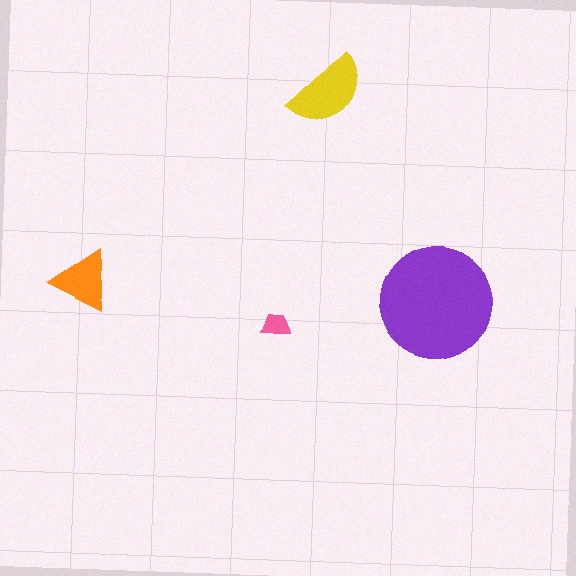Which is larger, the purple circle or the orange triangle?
The purple circle.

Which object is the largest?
The purple circle.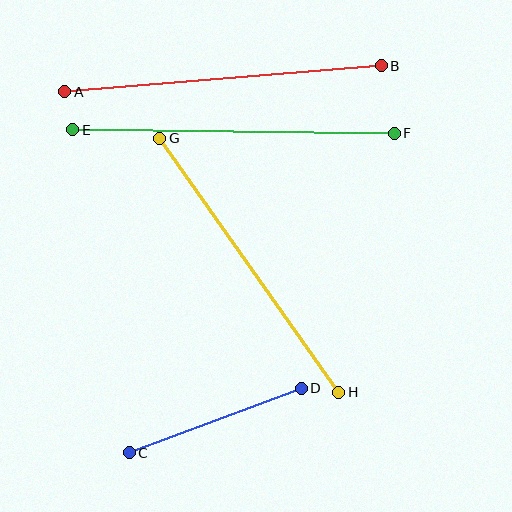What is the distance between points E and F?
The distance is approximately 322 pixels.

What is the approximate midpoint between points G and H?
The midpoint is at approximately (249, 265) pixels.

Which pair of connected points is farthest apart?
Points E and F are farthest apart.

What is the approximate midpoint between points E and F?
The midpoint is at approximately (233, 132) pixels.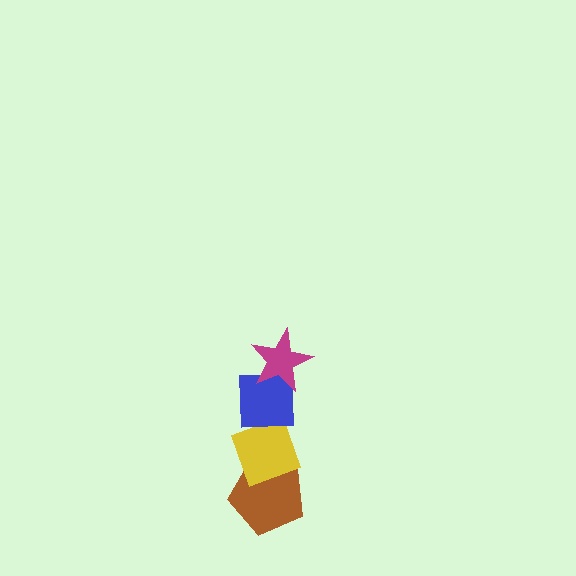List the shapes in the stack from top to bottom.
From top to bottom: the magenta star, the blue square, the yellow diamond, the brown pentagon.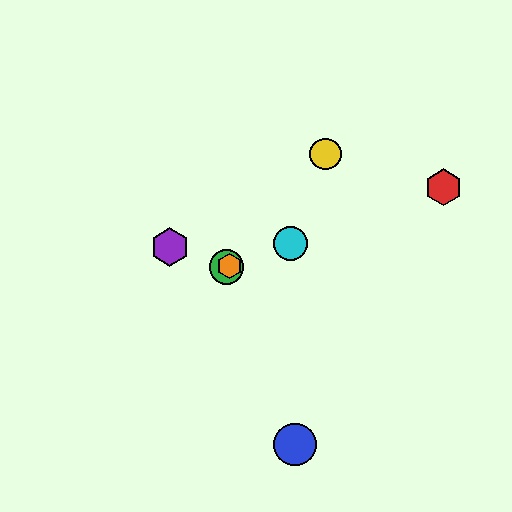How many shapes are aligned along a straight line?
4 shapes (the red hexagon, the green circle, the orange hexagon, the cyan circle) are aligned along a straight line.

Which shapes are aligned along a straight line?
The red hexagon, the green circle, the orange hexagon, the cyan circle are aligned along a straight line.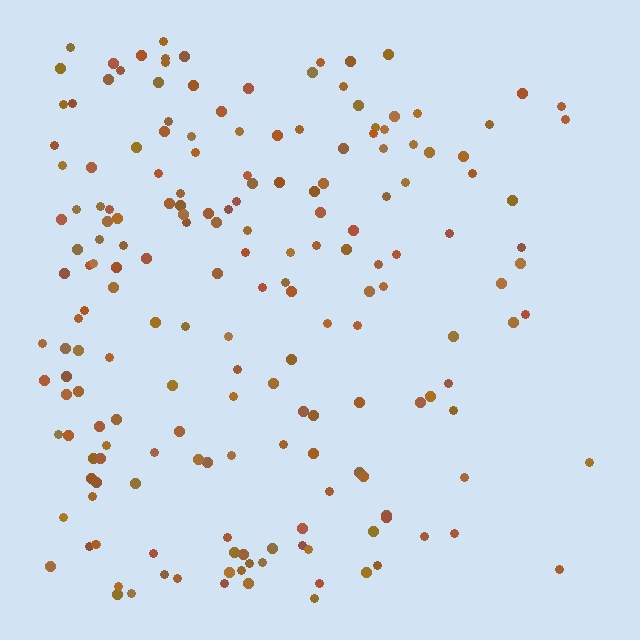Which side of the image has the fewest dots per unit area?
The right.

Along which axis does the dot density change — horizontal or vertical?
Horizontal.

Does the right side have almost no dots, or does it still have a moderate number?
Still a moderate number, just noticeably fewer than the left.